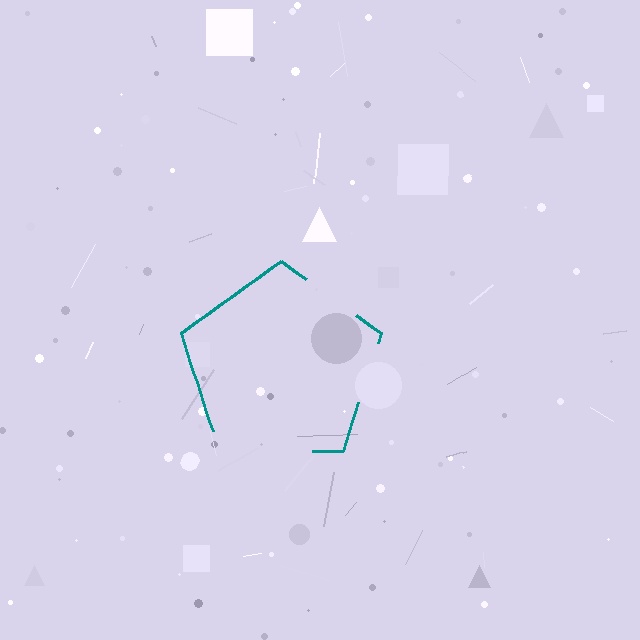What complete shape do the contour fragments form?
The contour fragments form a pentagon.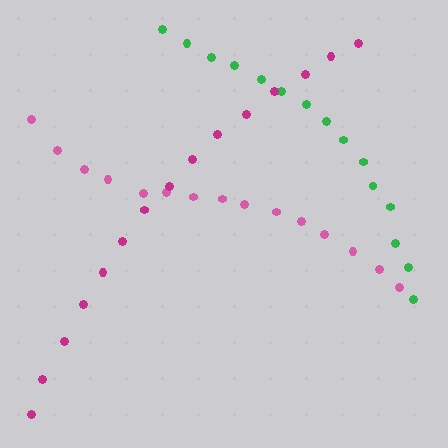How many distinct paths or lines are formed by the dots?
There are 3 distinct paths.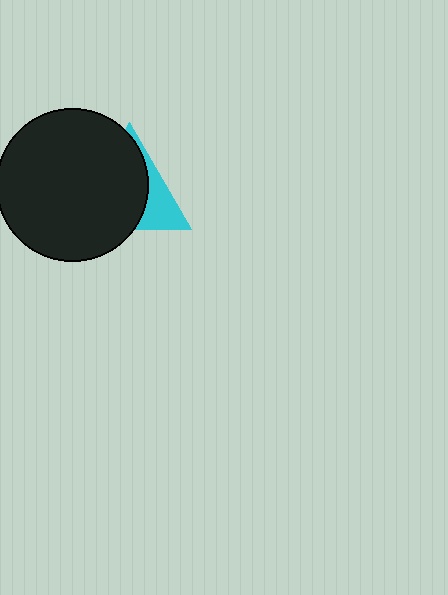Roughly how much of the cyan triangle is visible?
A small part of it is visible (roughly 31%).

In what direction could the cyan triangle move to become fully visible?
The cyan triangle could move right. That would shift it out from behind the black circle entirely.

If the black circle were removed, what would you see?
You would see the complete cyan triangle.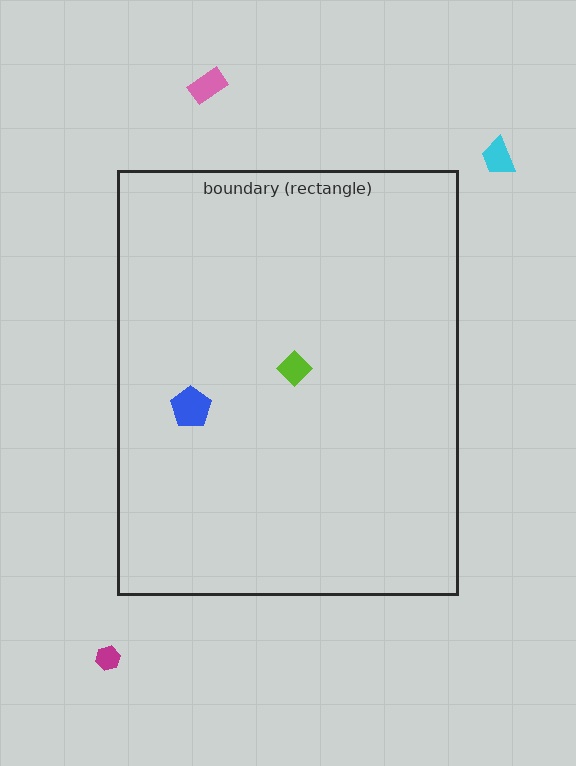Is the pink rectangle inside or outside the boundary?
Outside.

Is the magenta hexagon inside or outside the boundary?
Outside.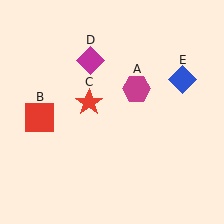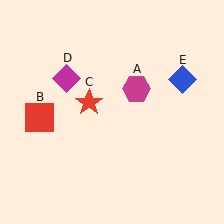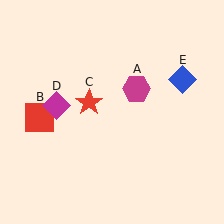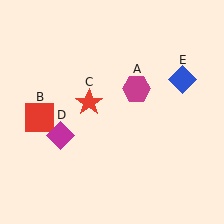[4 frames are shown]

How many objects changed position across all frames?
1 object changed position: magenta diamond (object D).